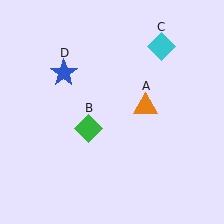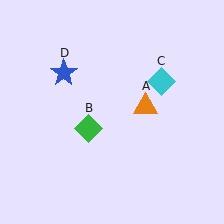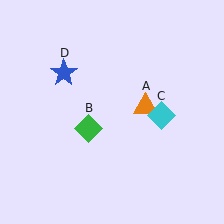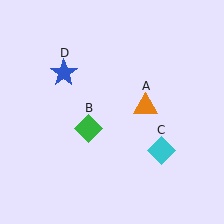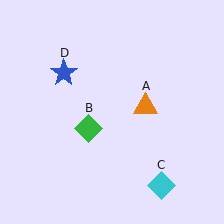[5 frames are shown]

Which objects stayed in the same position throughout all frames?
Orange triangle (object A) and green diamond (object B) and blue star (object D) remained stationary.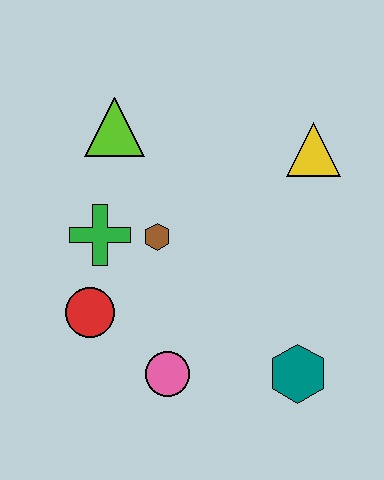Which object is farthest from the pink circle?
The yellow triangle is farthest from the pink circle.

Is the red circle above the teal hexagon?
Yes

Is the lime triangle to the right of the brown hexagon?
No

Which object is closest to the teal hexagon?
The pink circle is closest to the teal hexagon.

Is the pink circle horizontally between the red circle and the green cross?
No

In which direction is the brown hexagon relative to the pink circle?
The brown hexagon is above the pink circle.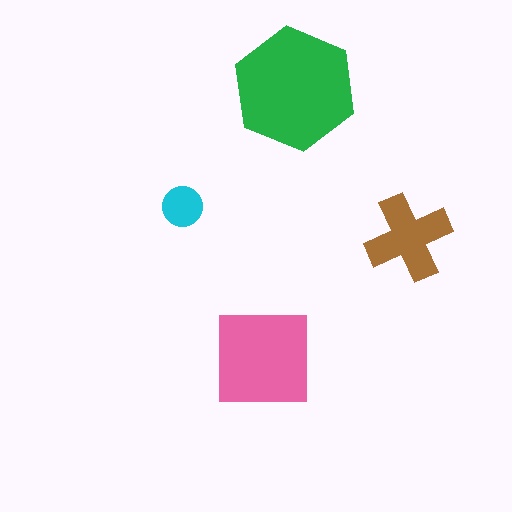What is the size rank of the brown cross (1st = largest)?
3rd.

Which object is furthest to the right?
The brown cross is rightmost.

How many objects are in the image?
There are 4 objects in the image.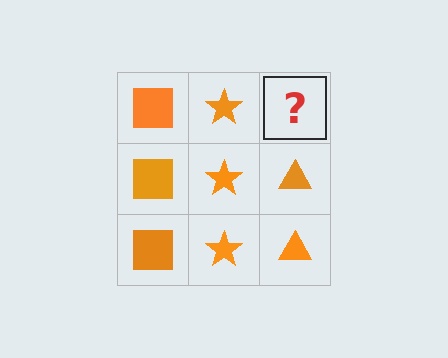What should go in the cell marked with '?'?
The missing cell should contain an orange triangle.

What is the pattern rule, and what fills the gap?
The rule is that each column has a consistent shape. The gap should be filled with an orange triangle.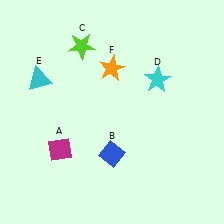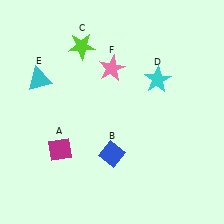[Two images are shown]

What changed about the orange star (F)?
In Image 1, F is orange. In Image 2, it changed to pink.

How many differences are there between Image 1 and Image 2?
There is 1 difference between the two images.